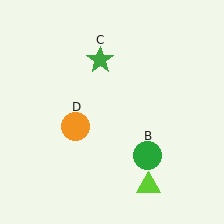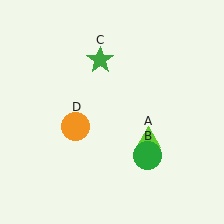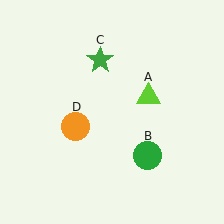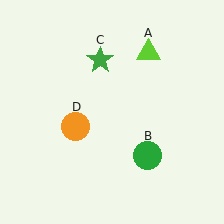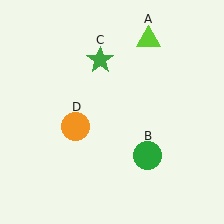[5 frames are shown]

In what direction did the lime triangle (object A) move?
The lime triangle (object A) moved up.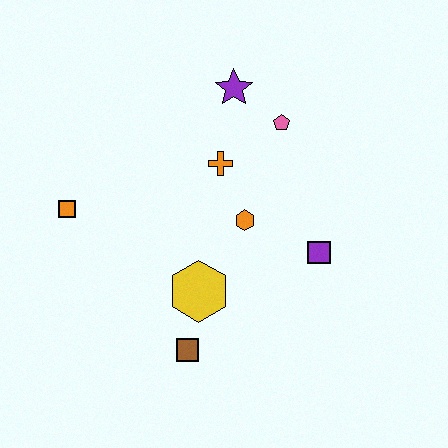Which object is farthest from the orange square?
The purple square is farthest from the orange square.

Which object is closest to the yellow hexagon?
The brown square is closest to the yellow hexagon.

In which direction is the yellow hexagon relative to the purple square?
The yellow hexagon is to the left of the purple square.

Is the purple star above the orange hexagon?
Yes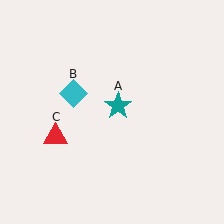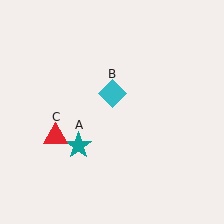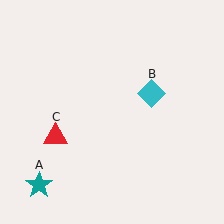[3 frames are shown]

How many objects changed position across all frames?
2 objects changed position: teal star (object A), cyan diamond (object B).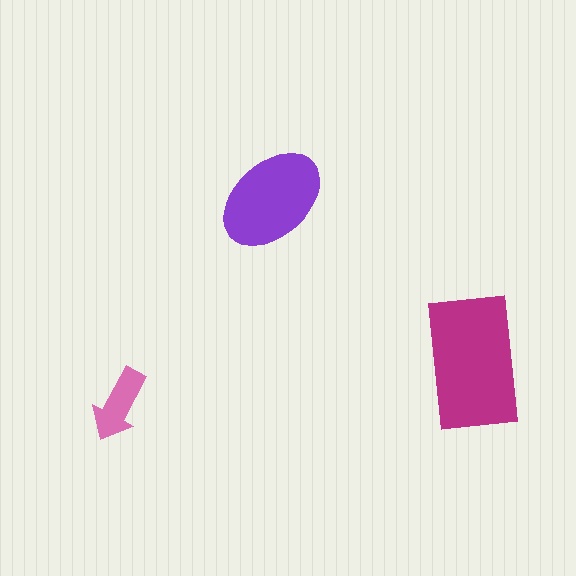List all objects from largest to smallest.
The magenta rectangle, the purple ellipse, the pink arrow.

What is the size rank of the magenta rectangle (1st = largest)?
1st.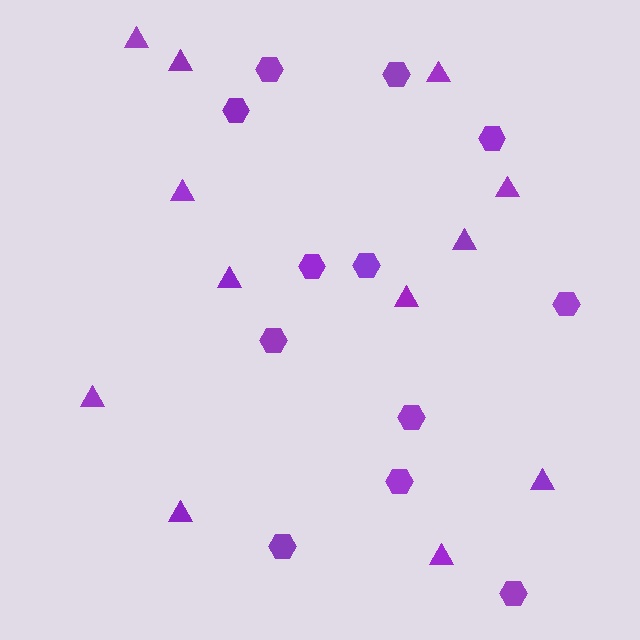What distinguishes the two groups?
There are 2 groups: one group of triangles (12) and one group of hexagons (12).